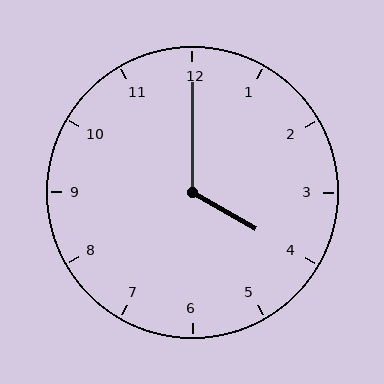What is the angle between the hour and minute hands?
Approximately 120 degrees.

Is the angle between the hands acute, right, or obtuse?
It is obtuse.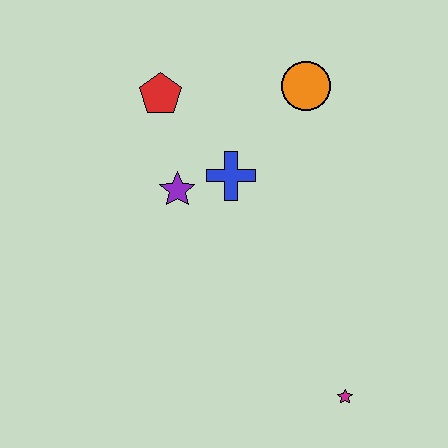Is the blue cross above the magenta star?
Yes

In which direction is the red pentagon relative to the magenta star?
The red pentagon is above the magenta star.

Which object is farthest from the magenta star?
The red pentagon is farthest from the magenta star.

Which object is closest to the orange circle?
The blue cross is closest to the orange circle.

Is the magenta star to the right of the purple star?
Yes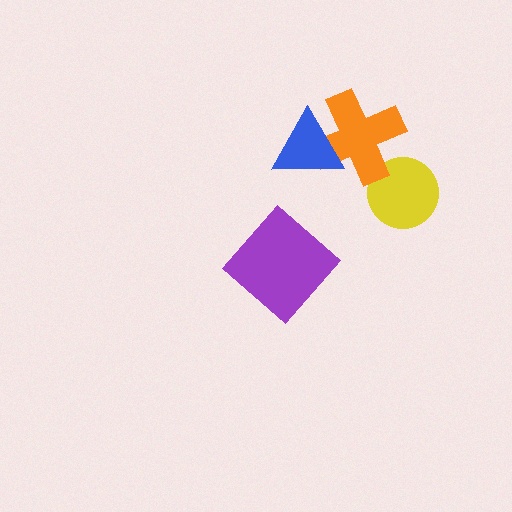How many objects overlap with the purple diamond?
0 objects overlap with the purple diamond.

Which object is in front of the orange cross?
The blue triangle is in front of the orange cross.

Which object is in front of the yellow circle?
The orange cross is in front of the yellow circle.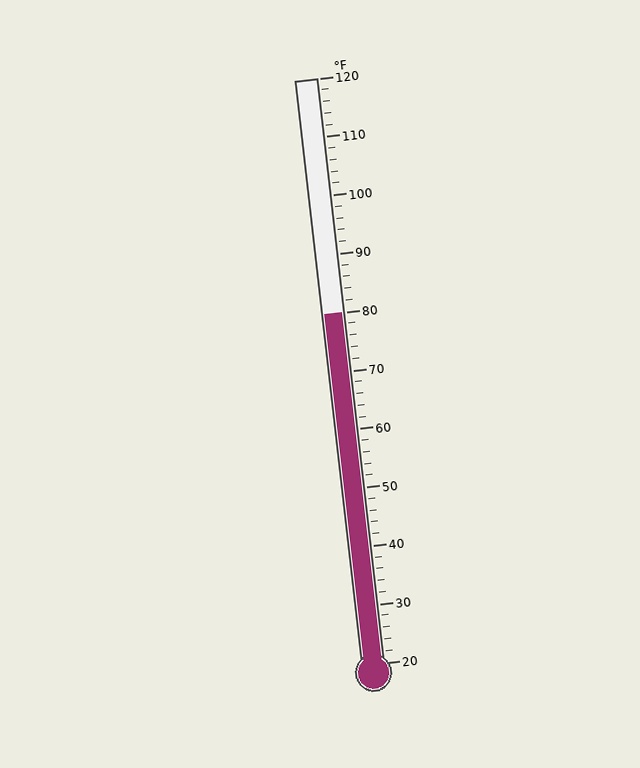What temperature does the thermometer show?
The thermometer shows approximately 80°F.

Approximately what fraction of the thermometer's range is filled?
The thermometer is filled to approximately 60% of its range.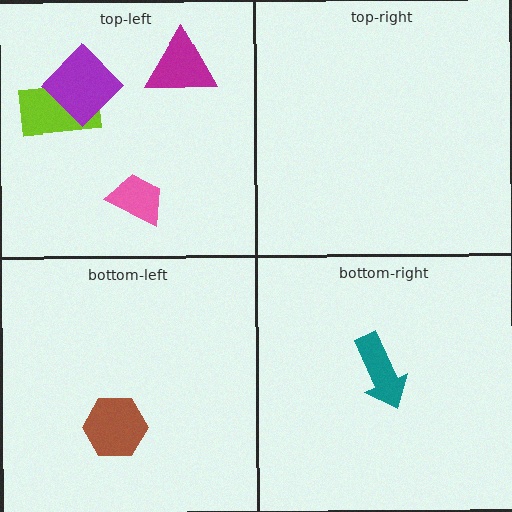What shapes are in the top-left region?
The lime rectangle, the magenta triangle, the pink trapezoid, the purple diamond.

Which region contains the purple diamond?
The top-left region.